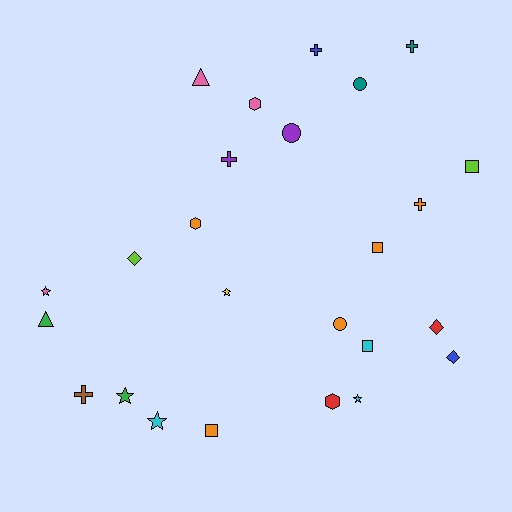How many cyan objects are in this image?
There are 3 cyan objects.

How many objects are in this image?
There are 25 objects.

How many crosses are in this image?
There are 5 crosses.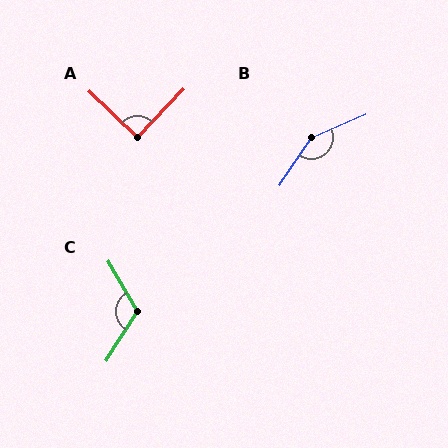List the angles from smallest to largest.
A (90°), C (118°), B (147°).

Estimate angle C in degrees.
Approximately 118 degrees.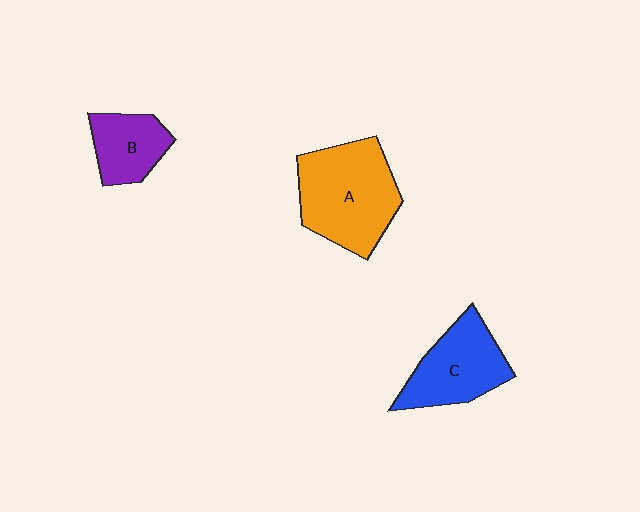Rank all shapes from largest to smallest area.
From largest to smallest: A (orange), C (blue), B (purple).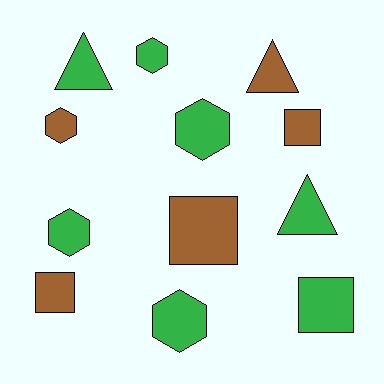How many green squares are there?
There is 1 green square.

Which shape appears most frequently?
Hexagon, with 5 objects.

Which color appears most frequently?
Green, with 7 objects.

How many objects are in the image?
There are 12 objects.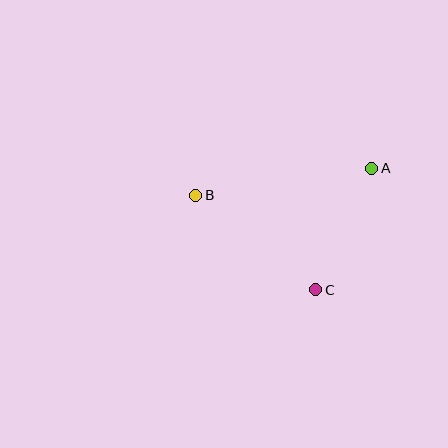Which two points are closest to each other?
Points A and C are closest to each other.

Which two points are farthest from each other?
Points A and B are farthest from each other.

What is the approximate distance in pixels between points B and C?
The distance between B and C is approximately 153 pixels.